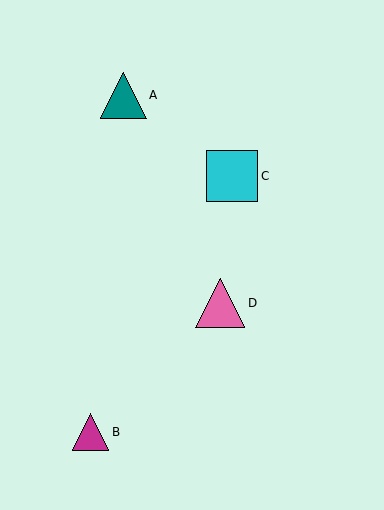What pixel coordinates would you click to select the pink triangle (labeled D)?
Click at (220, 303) to select the pink triangle D.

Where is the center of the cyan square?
The center of the cyan square is at (232, 176).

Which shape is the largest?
The cyan square (labeled C) is the largest.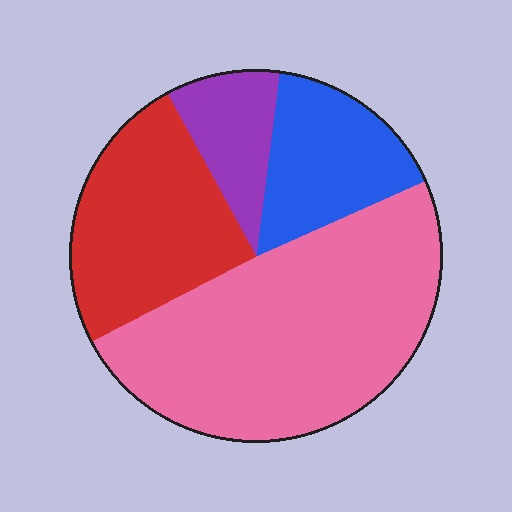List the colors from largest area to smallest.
From largest to smallest: pink, red, blue, purple.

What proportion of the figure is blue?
Blue takes up about one sixth (1/6) of the figure.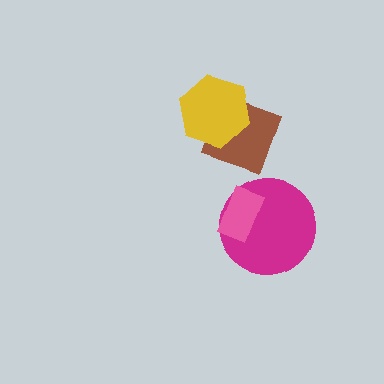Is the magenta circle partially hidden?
Yes, it is partially covered by another shape.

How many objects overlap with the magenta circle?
1 object overlaps with the magenta circle.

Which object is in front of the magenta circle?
The pink rectangle is in front of the magenta circle.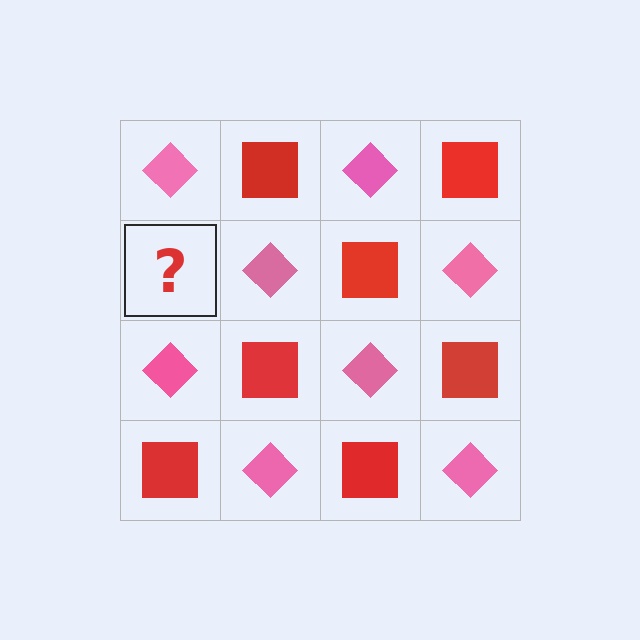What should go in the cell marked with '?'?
The missing cell should contain a red square.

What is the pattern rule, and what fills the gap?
The rule is that it alternates pink diamond and red square in a checkerboard pattern. The gap should be filled with a red square.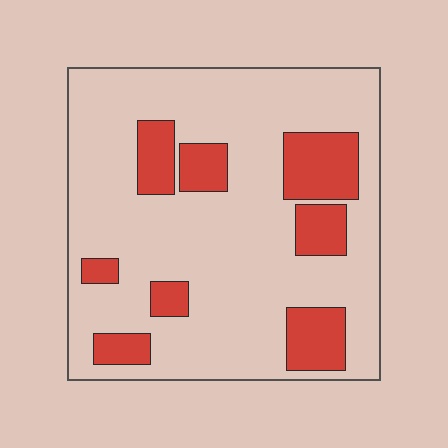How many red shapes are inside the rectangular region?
8.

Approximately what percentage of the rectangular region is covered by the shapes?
Approximately 20%.